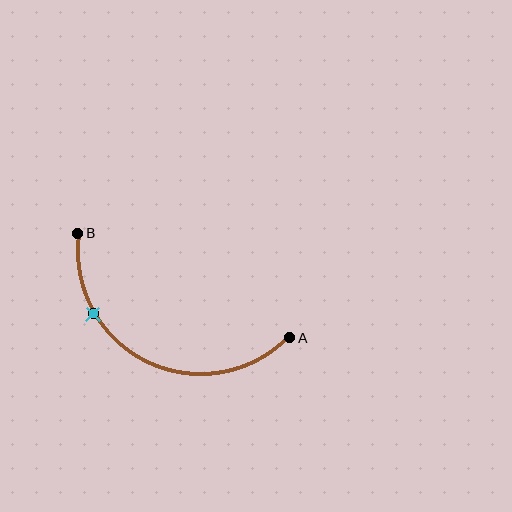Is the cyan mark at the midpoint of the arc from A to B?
No. The cyan mark lies on the arc but is closer to endpoint B. The arc midpoint would be at the point on the curve equidistant along the arc from both A and B.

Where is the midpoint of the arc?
The arc midpoint is the point on the curve farthest from the straight line joining A and B. It sits below that line.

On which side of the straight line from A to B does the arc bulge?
The arc bulges below the straight line connecting A and B.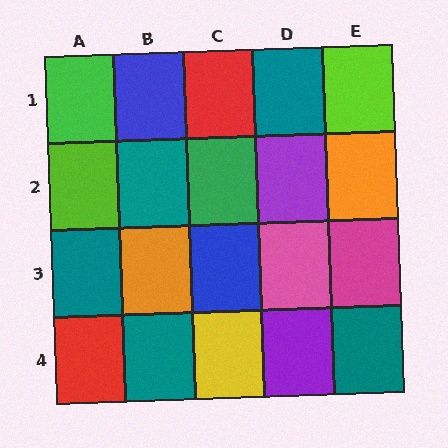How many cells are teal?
5 cells are teal.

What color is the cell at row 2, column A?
Lime.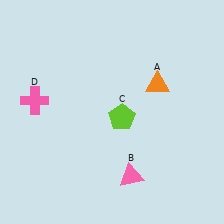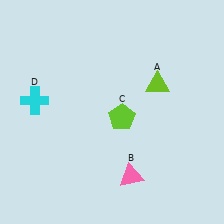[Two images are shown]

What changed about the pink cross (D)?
In Image 1, D is pink. In Image 2, it changed to cyan.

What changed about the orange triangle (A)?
In Image 1, A is orange. In Image 2, it changed to lime.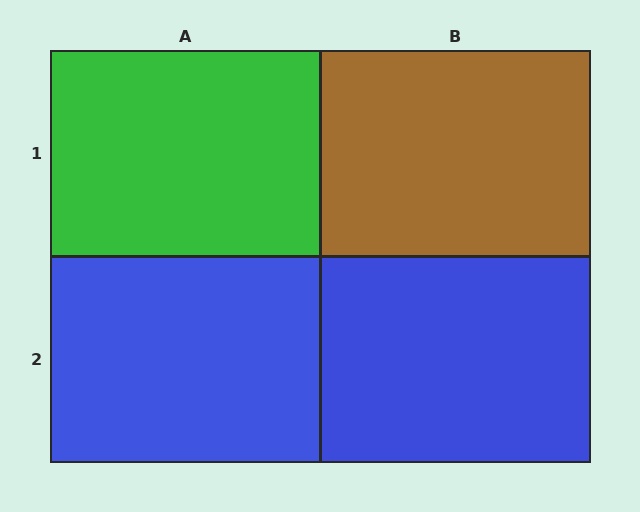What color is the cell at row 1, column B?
Brown.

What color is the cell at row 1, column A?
Green.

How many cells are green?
1 cell is green.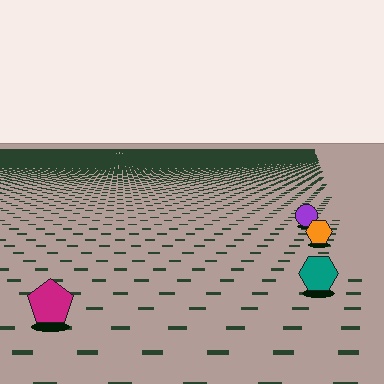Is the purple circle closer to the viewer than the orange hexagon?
No. The orange hexagon is closer — you can tell from the texture gradient: the ground texture is coarser near it.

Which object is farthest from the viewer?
The purple circle is farthest from the viewer. It appears smaller and the ground texture around it is denser.